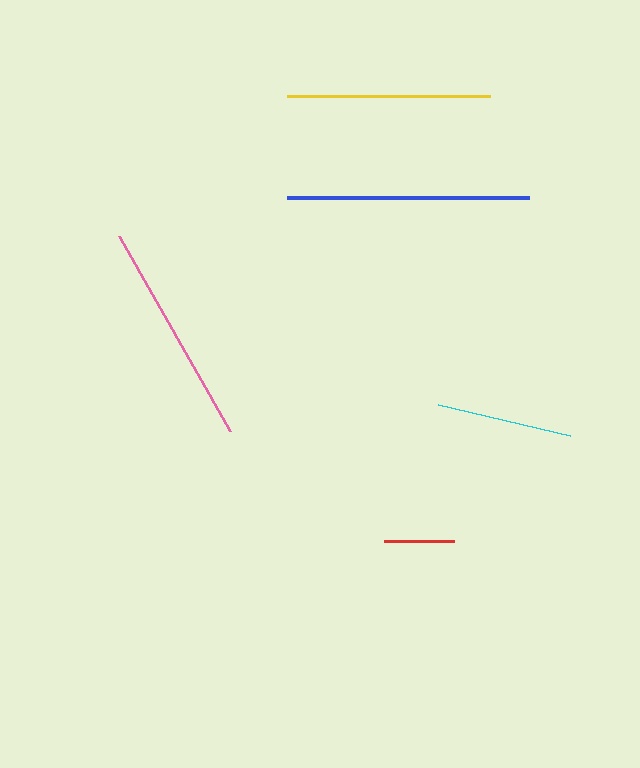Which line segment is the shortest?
The red line is the shortest at approximately 70 pixels.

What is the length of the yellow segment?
The yellow segment is approximately 203 pixels long.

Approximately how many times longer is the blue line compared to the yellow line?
The blue line is approximately 1.2 times the length of the yellow line.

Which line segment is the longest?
The blue line is the longest at approximately 243 pixels.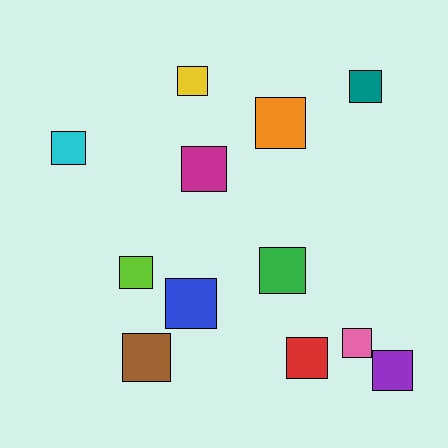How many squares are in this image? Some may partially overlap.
There are 12 squares.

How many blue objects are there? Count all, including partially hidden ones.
There is 1 blue object.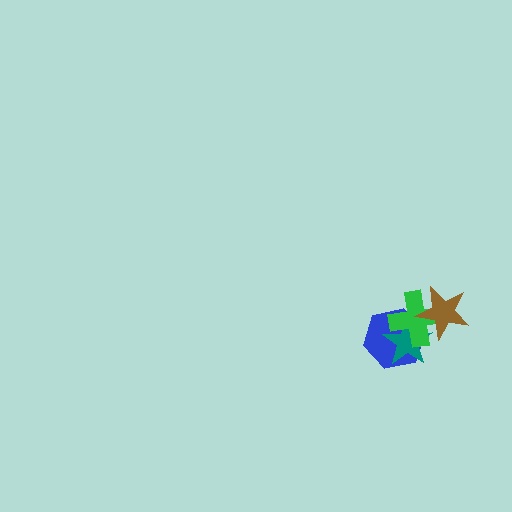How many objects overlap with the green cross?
3 objects overlap with the green cross.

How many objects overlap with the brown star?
2 objects overlap with the brown star.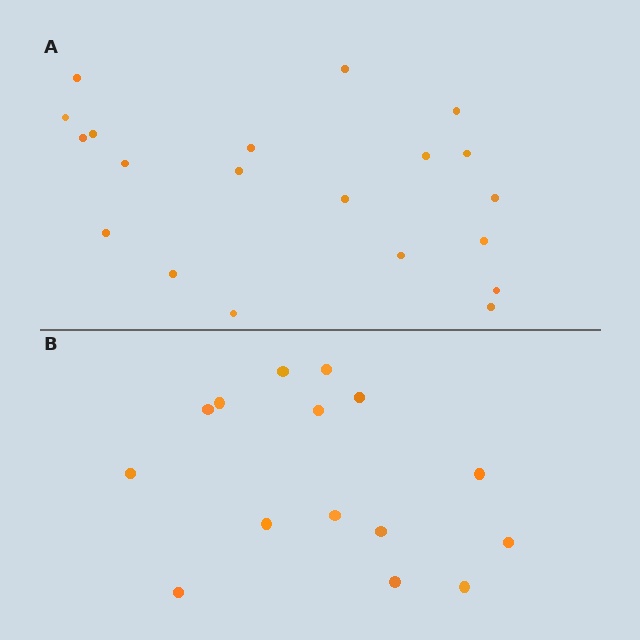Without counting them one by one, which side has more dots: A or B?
Region A (the top region) has more dots.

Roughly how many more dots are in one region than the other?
Region A has about 5 more dots than region B.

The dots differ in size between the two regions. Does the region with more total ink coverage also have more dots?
No. Region B has more total ink coverage because its dots are larger, but region A actually contains more individual dots. Total area can be misleading — the number of items is what matters here.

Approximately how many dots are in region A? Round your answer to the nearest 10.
About 20 dots.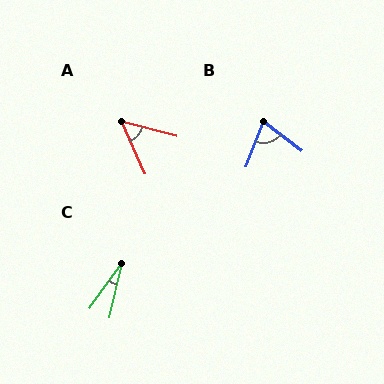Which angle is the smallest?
C, at approximately 23 degrees.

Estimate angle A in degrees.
Approximately 52 degrees.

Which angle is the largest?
B, at approximately 74 degrees.